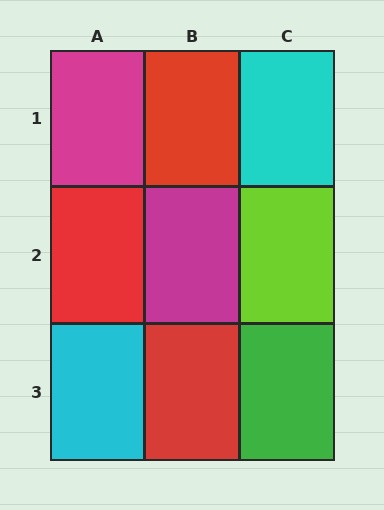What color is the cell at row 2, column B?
Magenta.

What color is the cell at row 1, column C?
Cyan.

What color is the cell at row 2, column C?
Lime.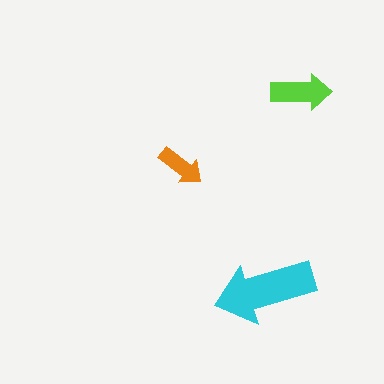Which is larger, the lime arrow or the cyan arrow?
The cyan one.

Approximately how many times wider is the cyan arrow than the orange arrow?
About 2 times wider.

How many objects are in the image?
There are 3 objects in the image.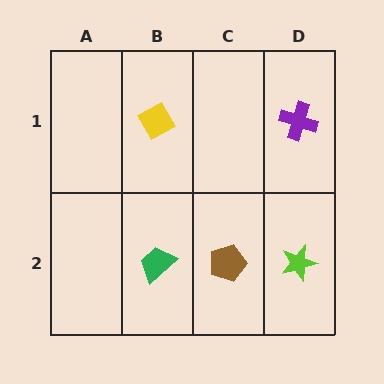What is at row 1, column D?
A purple cross.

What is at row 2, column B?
A green trapezoid.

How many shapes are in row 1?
2 shapes.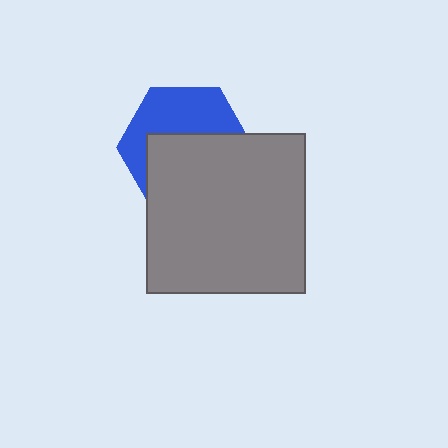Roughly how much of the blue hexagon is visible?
A small part of it is visible (roughly 44%).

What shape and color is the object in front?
The object in front is a gray square.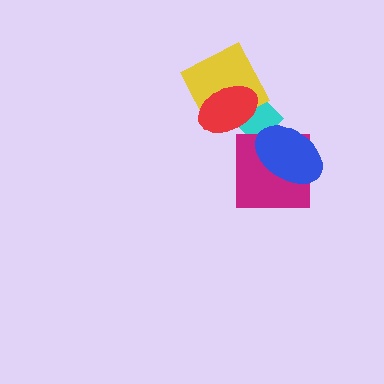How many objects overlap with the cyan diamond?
4 objects overlap with the cyan diamond.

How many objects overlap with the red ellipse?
2 objects overlap with the red ellipse.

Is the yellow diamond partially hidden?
Yes, it is partially covered by another shape.